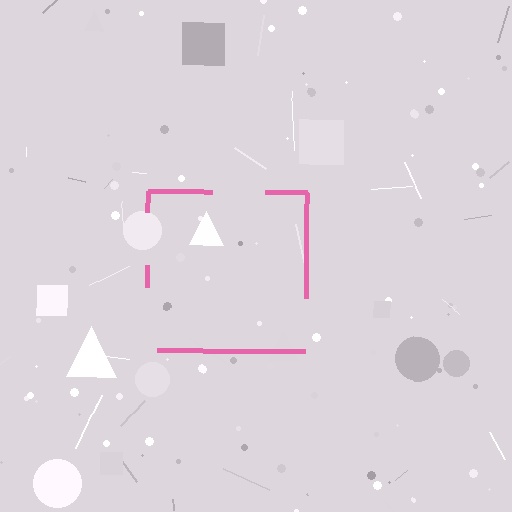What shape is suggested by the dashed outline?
The dashed outline suggests a square.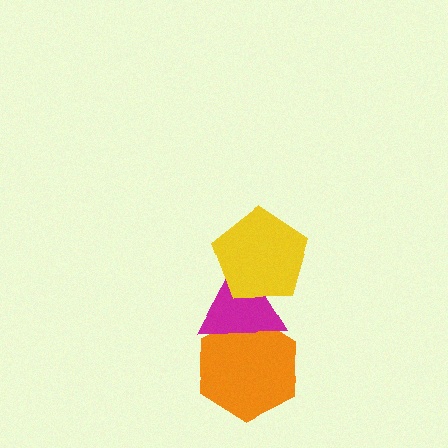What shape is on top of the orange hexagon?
The magenta triangle is on top of the orange hexagon.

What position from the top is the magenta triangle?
The magenta triangle is 2nd from the top.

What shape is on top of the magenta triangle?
The yellow pentagon is on top of the magenta triangle.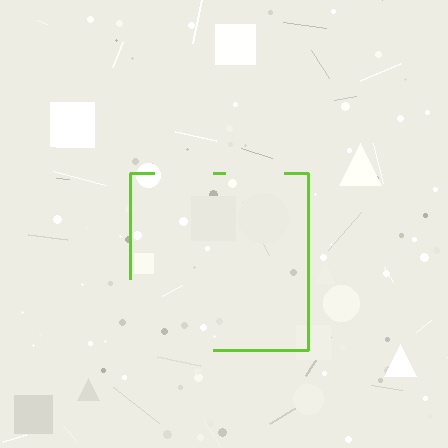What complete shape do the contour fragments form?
The contour fragments form a square.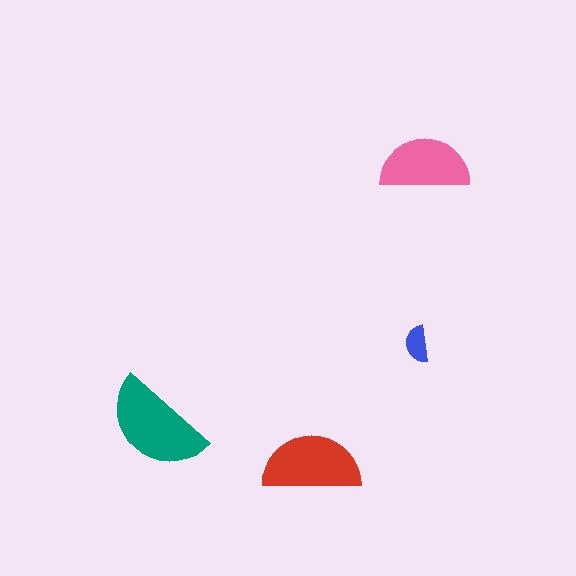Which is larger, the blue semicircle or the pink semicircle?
The pink one.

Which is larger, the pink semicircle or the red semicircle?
The red one.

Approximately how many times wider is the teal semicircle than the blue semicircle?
About 3 times wider.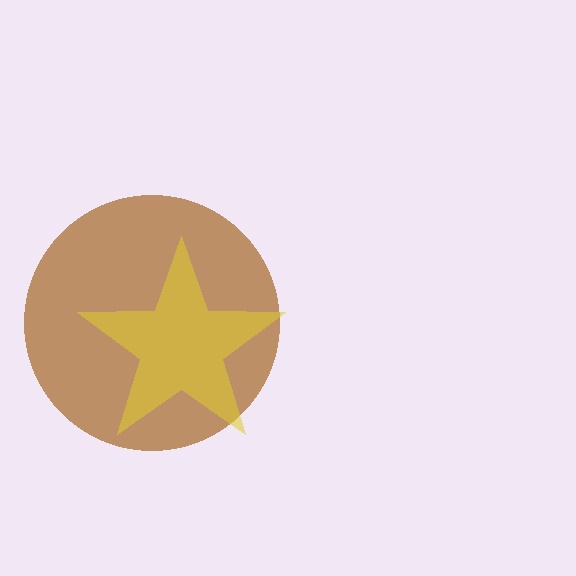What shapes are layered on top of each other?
The layered shapes are: a brown circle, a yellow star.